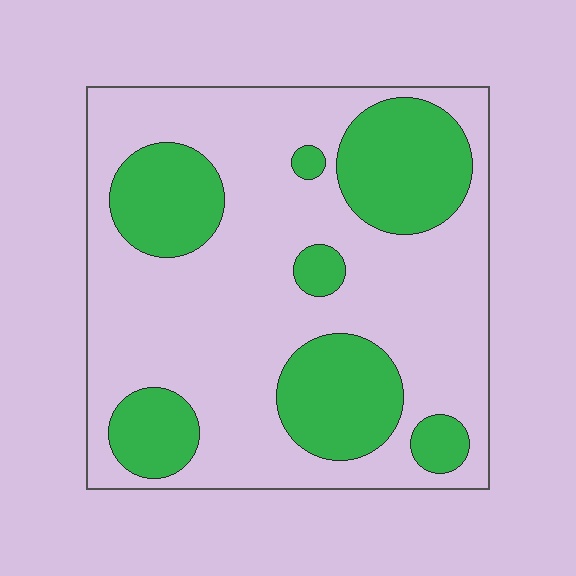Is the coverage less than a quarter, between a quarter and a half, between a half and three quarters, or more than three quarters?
Between a quarter and a half.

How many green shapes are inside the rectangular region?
7.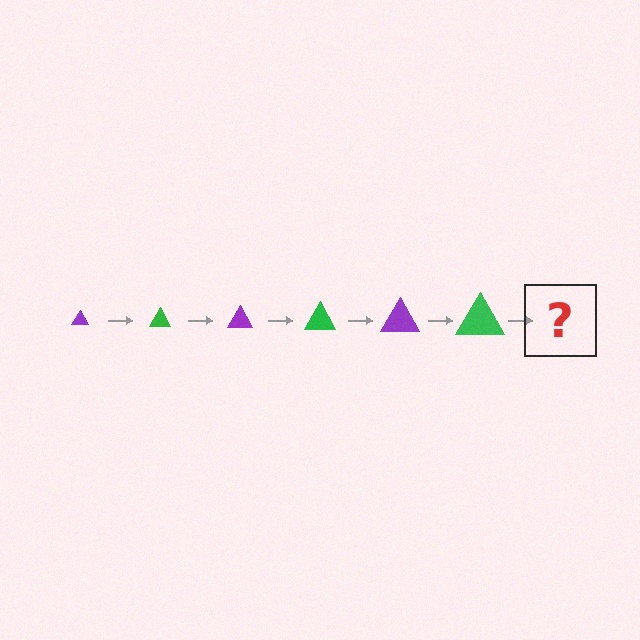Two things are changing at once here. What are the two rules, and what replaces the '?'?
The two rules are that the triangle grows larger each step and the color cycles through purple and green. The '?' should be a purple triangle, larger than the previous one.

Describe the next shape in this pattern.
It should be a purple triangle, larger than the previous one.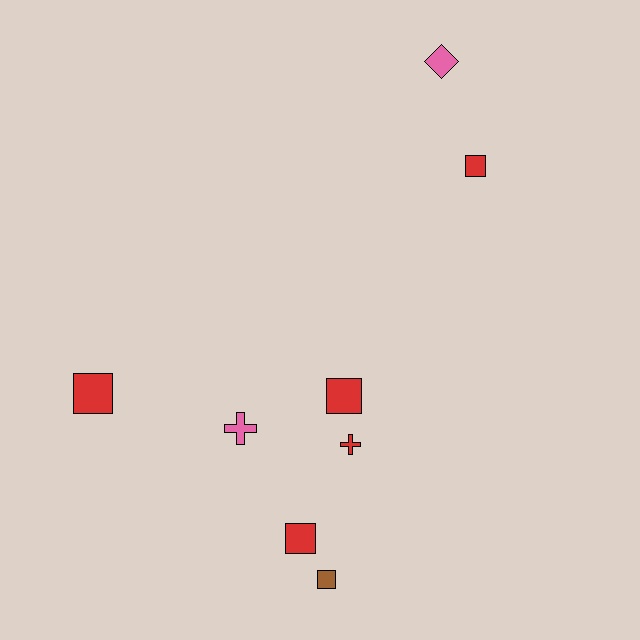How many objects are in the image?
There are 8 objects.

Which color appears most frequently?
Red, with 5 objects.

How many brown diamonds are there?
There are no brown diamonds.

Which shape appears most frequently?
Square, with 5 objects.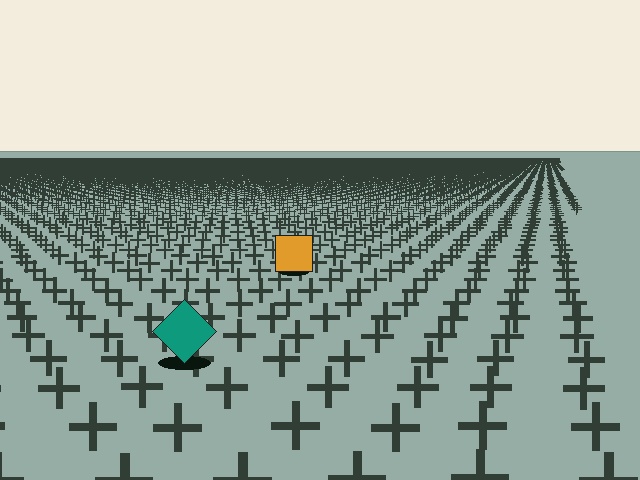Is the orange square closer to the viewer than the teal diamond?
No. The teal diamond is closer — you can tell from the texture gradient: the ground texture is coarser near it.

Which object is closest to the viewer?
The teal diamond is closest. The texture marks near it are larger and more spread out.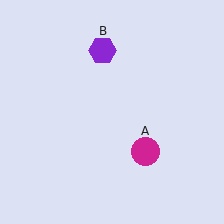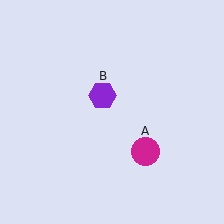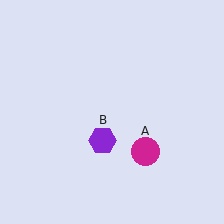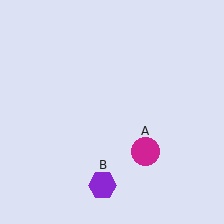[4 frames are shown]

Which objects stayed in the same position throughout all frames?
Magenta circle (object A) remained stationary.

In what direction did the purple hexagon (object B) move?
The purple hexagon (object B) moved down.